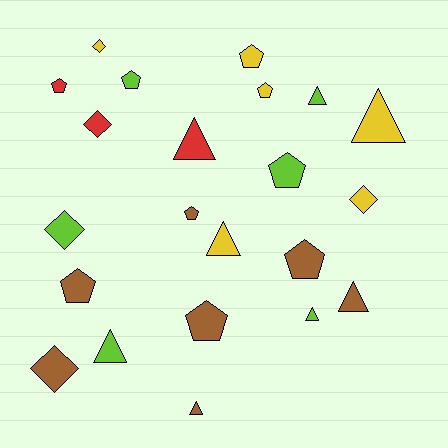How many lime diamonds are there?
There is 1 lime diamond.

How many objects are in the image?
There are 22 objects.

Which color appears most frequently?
Brown, with 7 objects.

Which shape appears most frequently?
Pentagon, with 9 objects.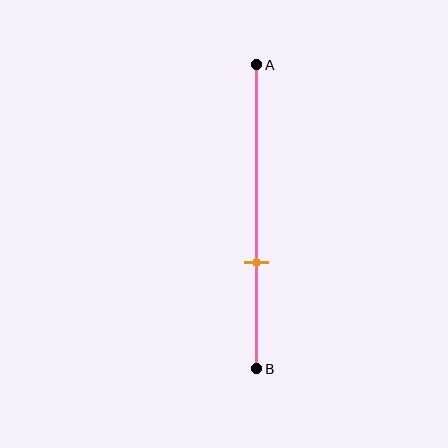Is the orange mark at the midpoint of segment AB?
No, the mark is at about 65% from A, not at the 50% midpoint.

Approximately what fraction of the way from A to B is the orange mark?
The orange mark is approximately 65% of the way from A to B.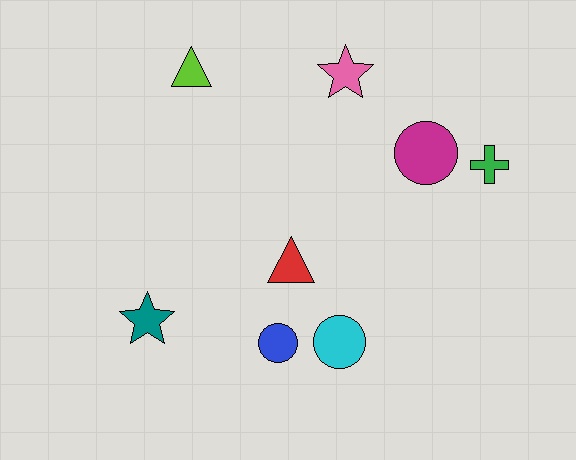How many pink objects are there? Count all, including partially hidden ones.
There is 1 pink object.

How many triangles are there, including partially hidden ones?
There are 2 triangles.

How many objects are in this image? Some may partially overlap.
There are 8 objects.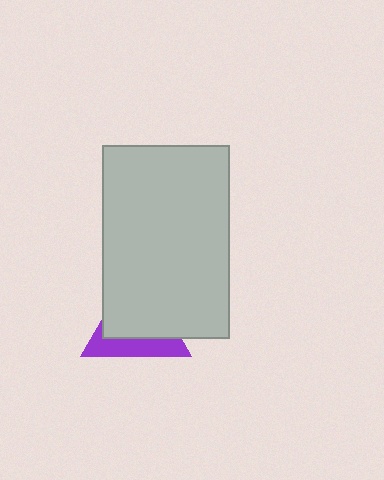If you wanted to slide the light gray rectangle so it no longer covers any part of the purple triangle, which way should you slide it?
Slide it toward the upper-right — that is the most direct way to separate the two shapes.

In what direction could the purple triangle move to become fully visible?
The purple triangle could move toward the lower-left. That would shift it out from behind the light gray rectangle entirely.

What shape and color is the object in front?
The object in front is a light gray rectangle.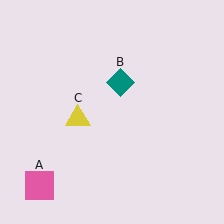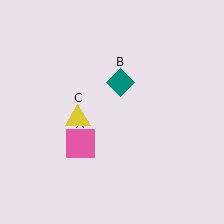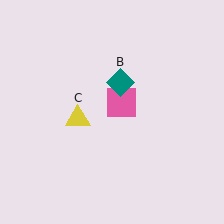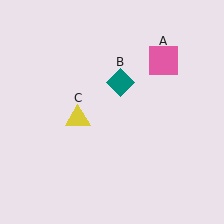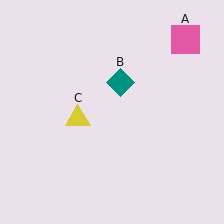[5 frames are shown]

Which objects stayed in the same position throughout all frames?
Teal diamond (object B) and yellow triangle (object C) remained stationary.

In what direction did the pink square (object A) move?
The pink square (object A) moved up and to the right.